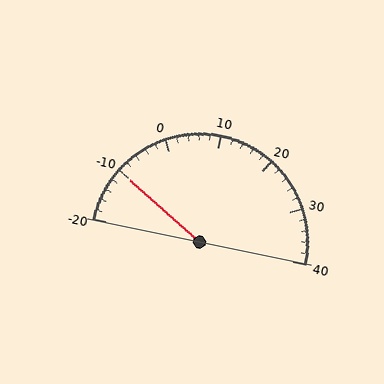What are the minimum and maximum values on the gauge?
The gauge ranges from -20 to 40.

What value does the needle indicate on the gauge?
The needle indicates approximately -10.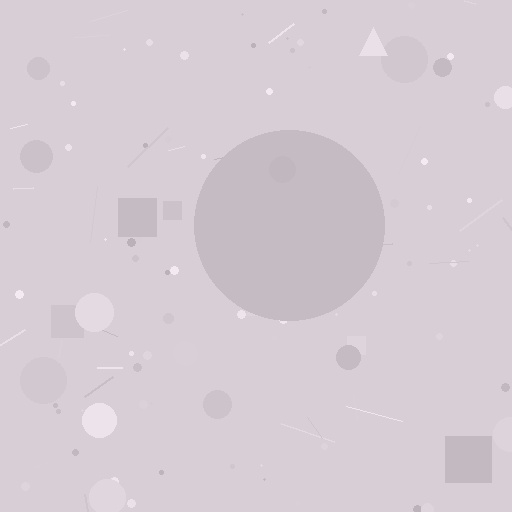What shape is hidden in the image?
A circle is hidden in the image.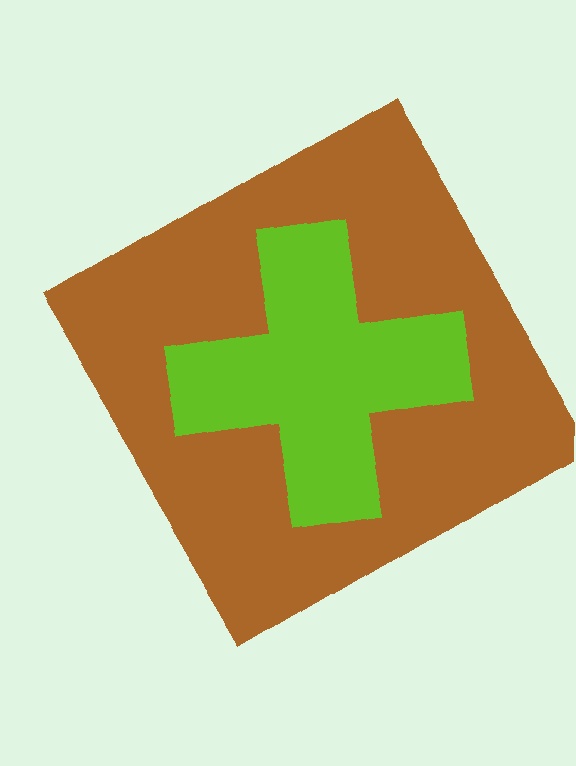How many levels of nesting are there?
2.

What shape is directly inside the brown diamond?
The lime cross.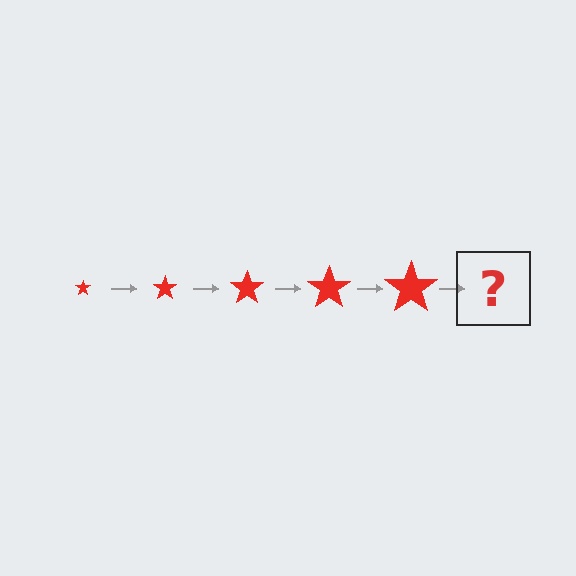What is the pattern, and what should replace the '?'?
The pattern is that the star gets progressively larger each step. The '?' should be a red star, larger than the previous one.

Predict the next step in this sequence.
The next step is a red star, larger than the previous one.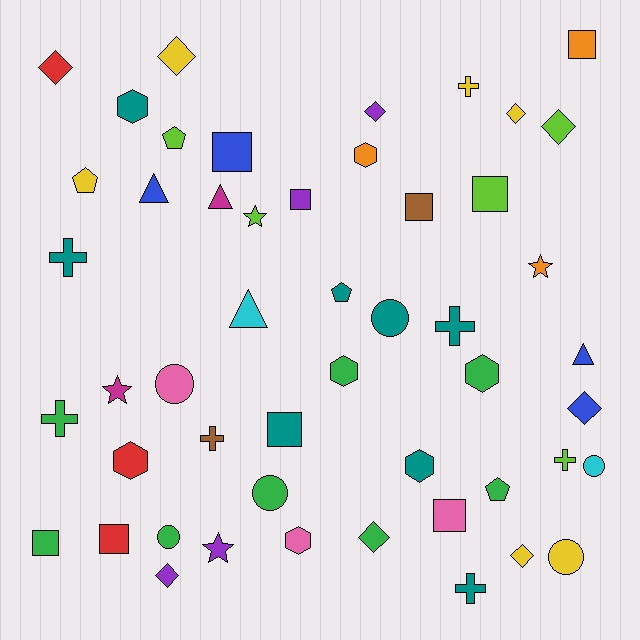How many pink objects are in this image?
There are 3 pink objects.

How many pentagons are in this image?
There are 4 pentagons.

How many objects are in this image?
There are 50 objects.